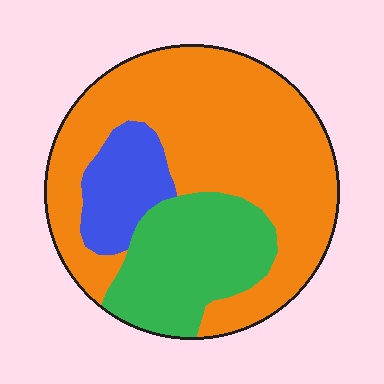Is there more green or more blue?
Green.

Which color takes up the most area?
Orange, at roughly 60%.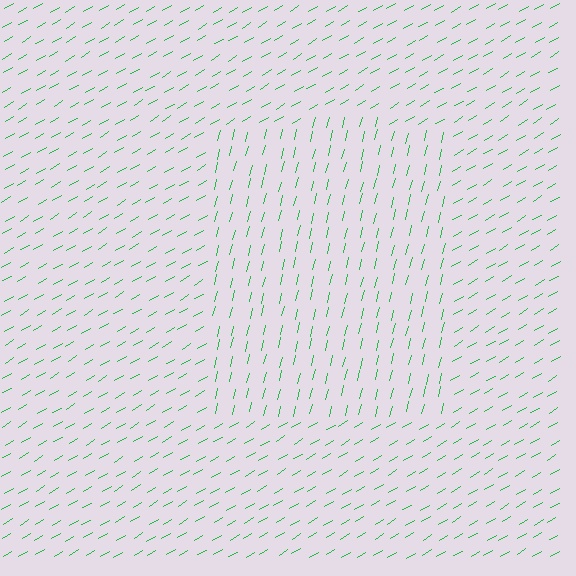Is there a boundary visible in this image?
Yes, there is a texture boundary formed by a change in line orientation.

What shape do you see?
I see a rectangle.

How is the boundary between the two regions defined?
The boundary is defined purely by a change in line orientation (approximately 45 degrees difference). All lines are the same color and thickness.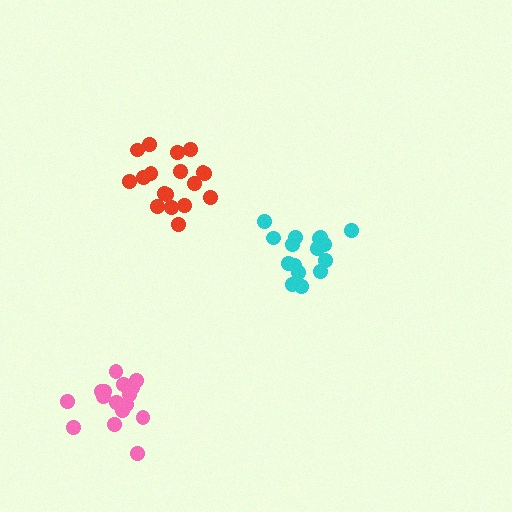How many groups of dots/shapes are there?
There are 3 groups.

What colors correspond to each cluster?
The clusters are colored: cyan, red, pink.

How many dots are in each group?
Group 1: 16 dots, Group 2: 18 dots, Group 3: 16 dots (50 total).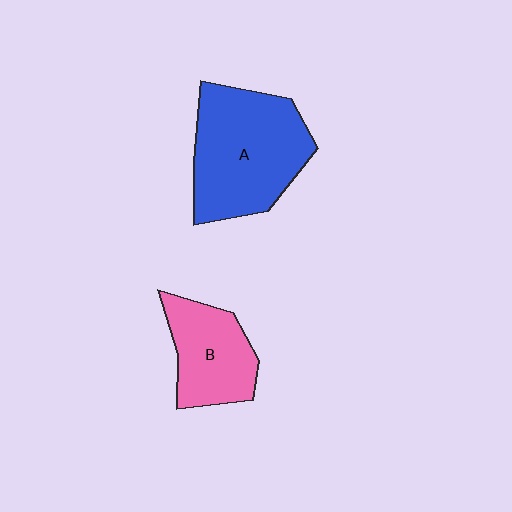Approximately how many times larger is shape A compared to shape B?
Approximately 1.6 times.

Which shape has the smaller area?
Shape B (pink).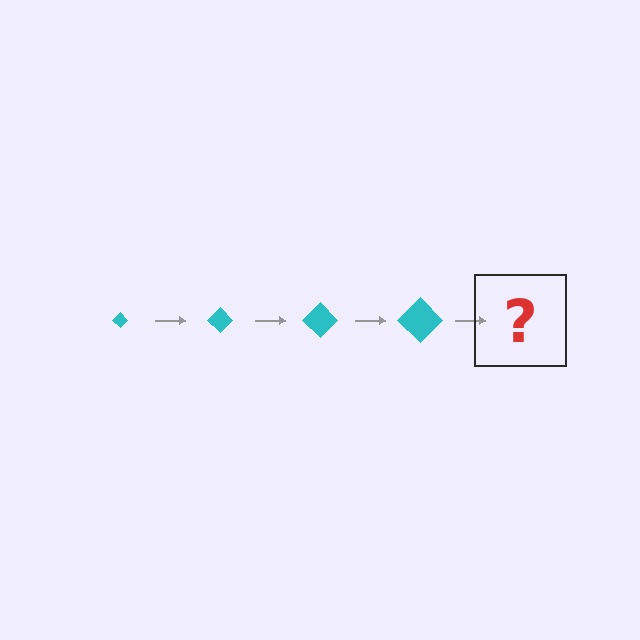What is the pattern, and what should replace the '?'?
The pattern is that the diamond gets progressively larger each step. The '?' should be a cyan diamond, larger than the previous one.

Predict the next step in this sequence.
The next step is a cyan diamond, larger than the previous one.